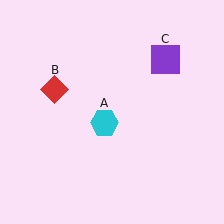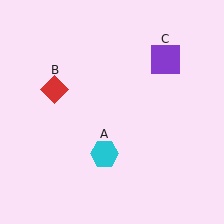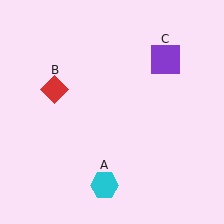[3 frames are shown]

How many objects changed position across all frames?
1 object changed position: cyan hexagon (object A).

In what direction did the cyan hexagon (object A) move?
The cyan hexagon (object A) moved down.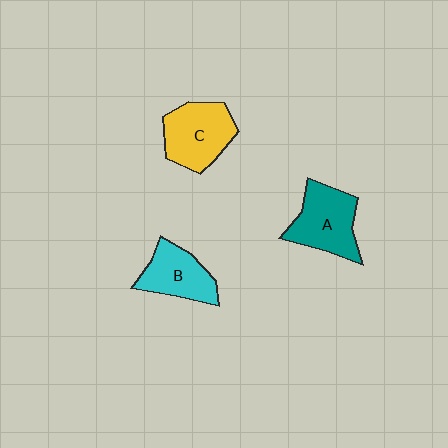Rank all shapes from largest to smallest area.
From largest to smallest: C (yellow), A (teal), B (cyan).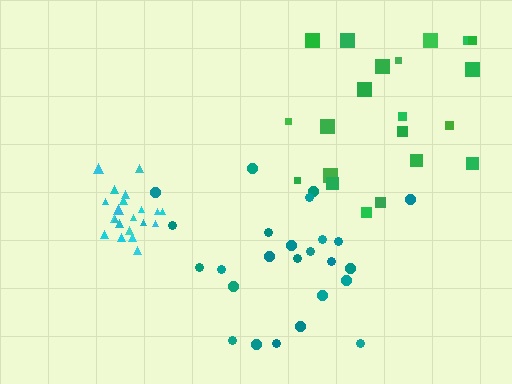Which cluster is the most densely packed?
Cyan.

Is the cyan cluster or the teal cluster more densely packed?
Cyan.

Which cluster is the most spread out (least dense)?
Green.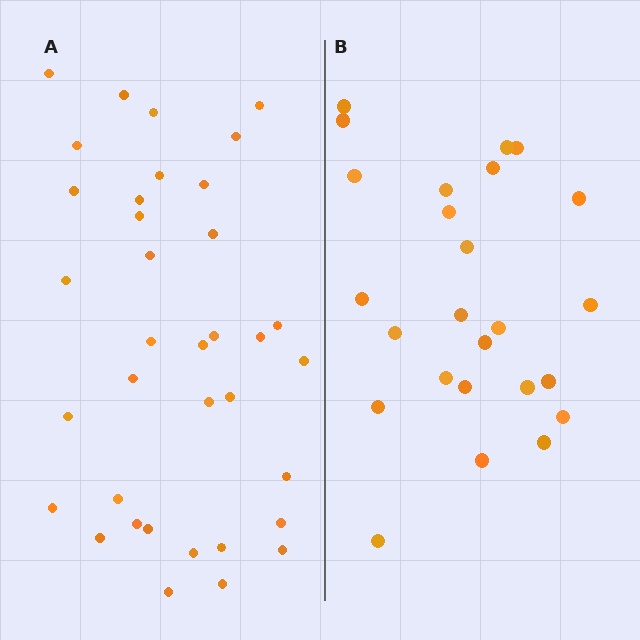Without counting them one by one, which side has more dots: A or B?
Region A (the left region) has more dots.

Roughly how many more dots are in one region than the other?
Region A has roughly 12 or so more dots than region B.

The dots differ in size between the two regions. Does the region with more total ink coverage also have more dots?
No. Region B has more total ink coverage because its dots are larger, but region A actually contains more individual dots. Total area can be misleading — the number of items is what matters here.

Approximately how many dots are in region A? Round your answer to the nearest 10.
About 40 dots. (The exact count is 36, which rounds to 40.)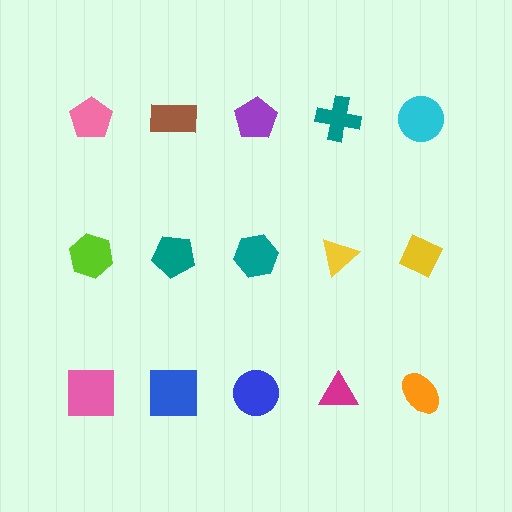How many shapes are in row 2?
5 shapes.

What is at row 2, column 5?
A yellow diamond.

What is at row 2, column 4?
A yellow triangle.